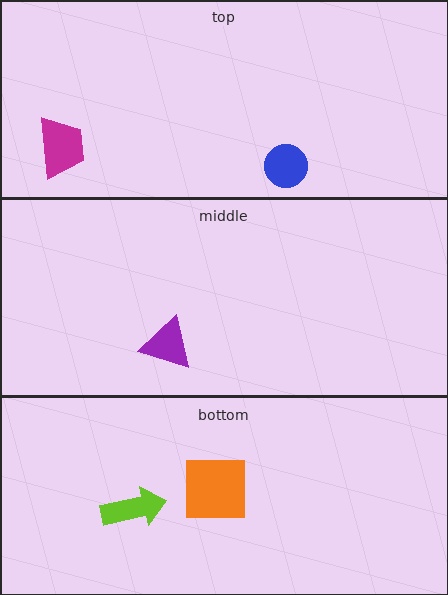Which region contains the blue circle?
The top region.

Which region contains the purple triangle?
The middle region.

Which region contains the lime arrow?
The bottom region.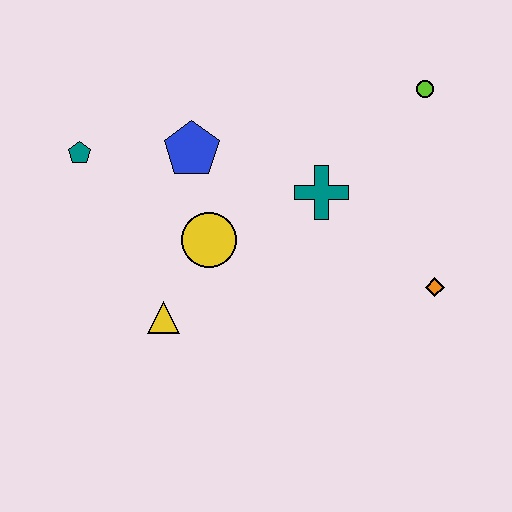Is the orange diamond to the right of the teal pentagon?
Yes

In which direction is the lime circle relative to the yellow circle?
The lime circle is to the right of the yellow circle.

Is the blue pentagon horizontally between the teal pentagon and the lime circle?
Yes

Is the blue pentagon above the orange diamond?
Yes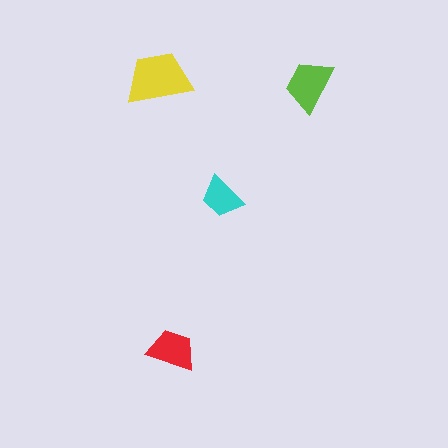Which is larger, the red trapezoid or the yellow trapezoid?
The yellow one.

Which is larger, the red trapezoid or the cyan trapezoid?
The red one.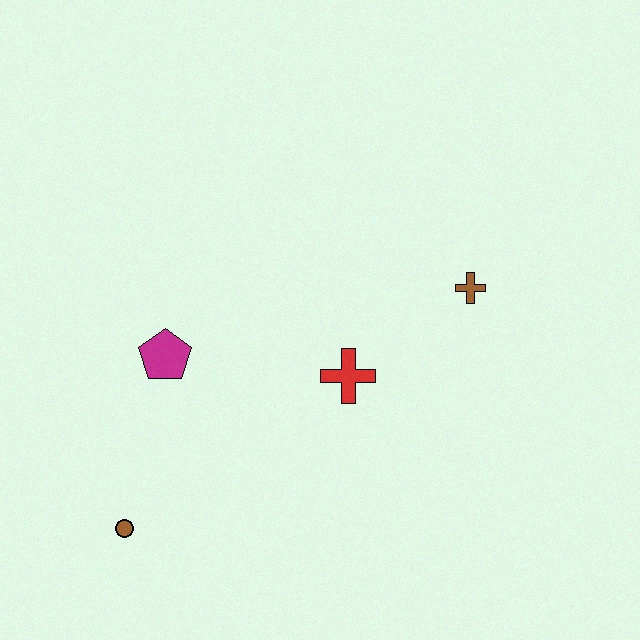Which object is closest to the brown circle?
The magenta pentagon is closest to the brown circle.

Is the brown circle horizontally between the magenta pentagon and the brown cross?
No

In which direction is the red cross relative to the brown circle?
The red cross is to the right of the brown circle.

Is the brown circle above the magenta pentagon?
No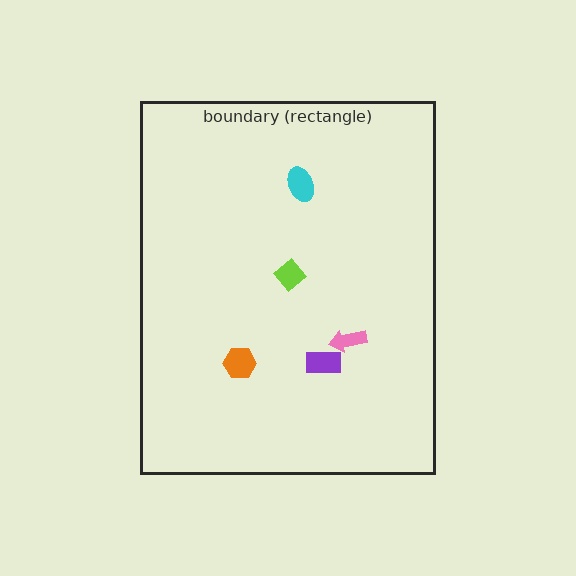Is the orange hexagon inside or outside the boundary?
Inside.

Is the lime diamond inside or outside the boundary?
Inside.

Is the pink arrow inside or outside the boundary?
Inside.